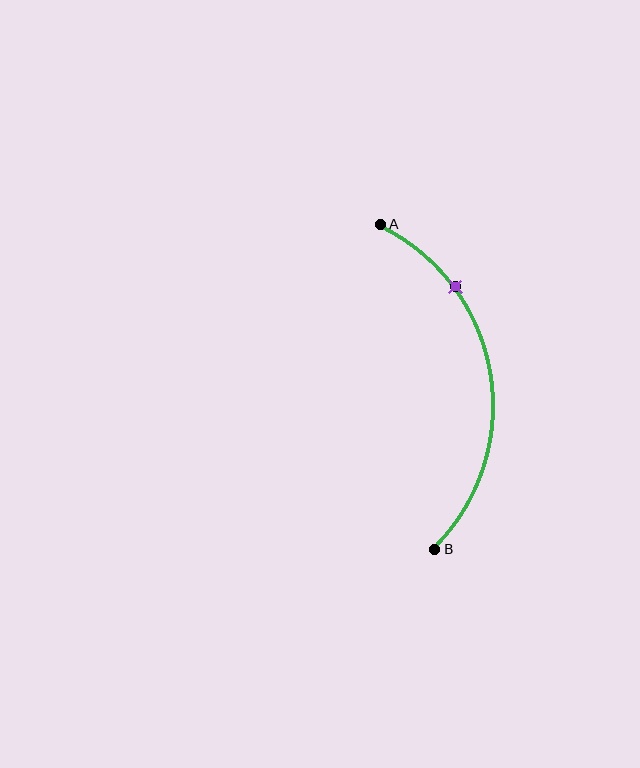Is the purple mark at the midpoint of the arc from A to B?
No. The purple mark lies on the arc but is closer to endpoint A. The arc midpoint would be at the point on the curve equidistant along the arc from both A and B.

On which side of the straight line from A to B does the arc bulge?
The arc bulges to the right of the straight line connecting A and B.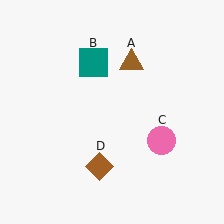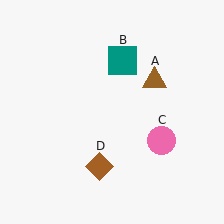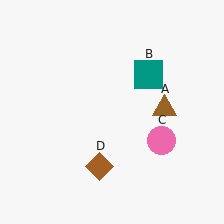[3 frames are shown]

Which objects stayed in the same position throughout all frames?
Pink circle (object C) and brown diamond (object D) remained stationary.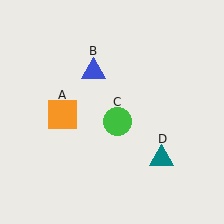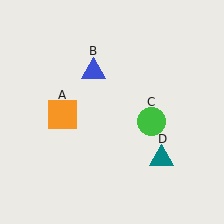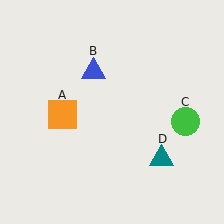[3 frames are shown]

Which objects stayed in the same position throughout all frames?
Orange square (object A) and blue triangle (object B) and teal triangle (object D) remained stationary.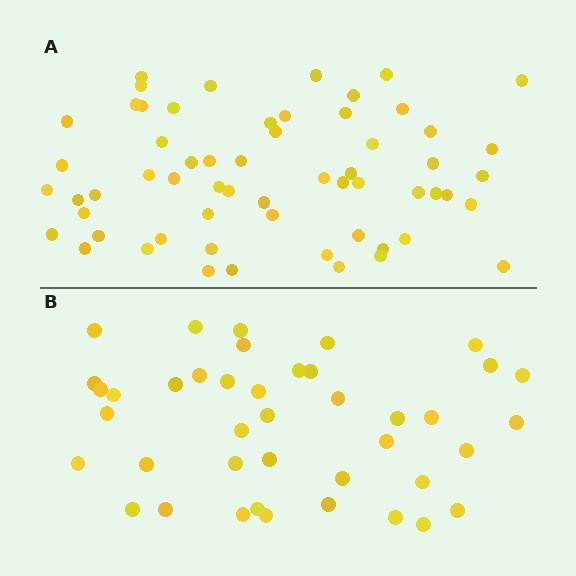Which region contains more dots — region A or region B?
Region A (the top region) has more dots.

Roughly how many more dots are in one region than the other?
Region A has approximately 20 more dots than region B.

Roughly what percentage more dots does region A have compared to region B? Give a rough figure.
About 45% more.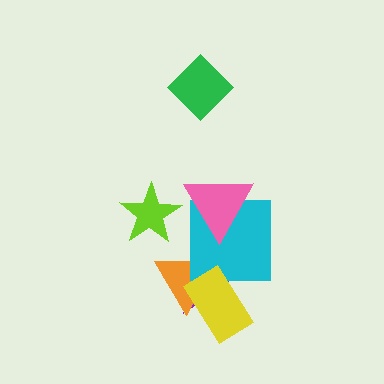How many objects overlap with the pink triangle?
1 object overlaps with the pink triangle.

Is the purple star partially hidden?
Yes, it is partially covered by another shape.